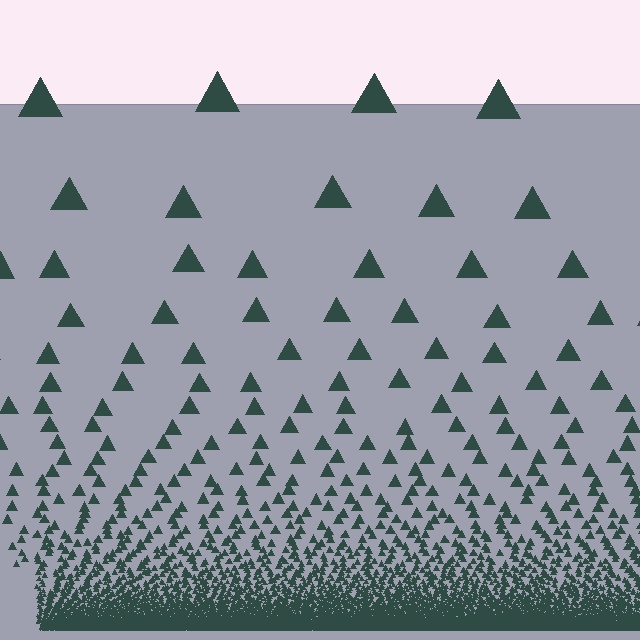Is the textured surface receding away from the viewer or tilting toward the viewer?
The surface appears to tilt toward the viewer. Texture elements get larger and sparser toward the top.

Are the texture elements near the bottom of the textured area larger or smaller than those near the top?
Smaller. The gradient is inverted — elements near the bottom are smaller and denser.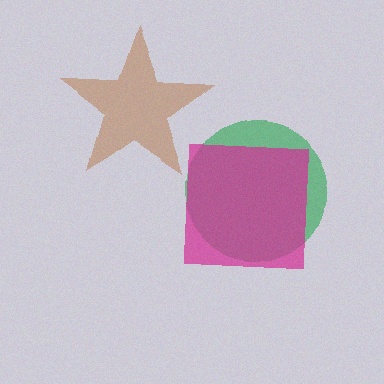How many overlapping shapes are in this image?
There are 3 overlapping shapes in the image.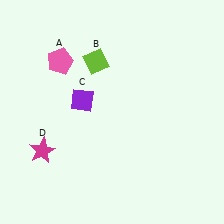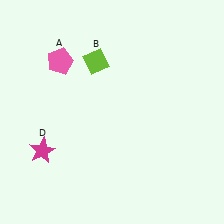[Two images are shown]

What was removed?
The purple diamond (C) was removed in Image 2.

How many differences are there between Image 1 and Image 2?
There is 1 difference between the two images.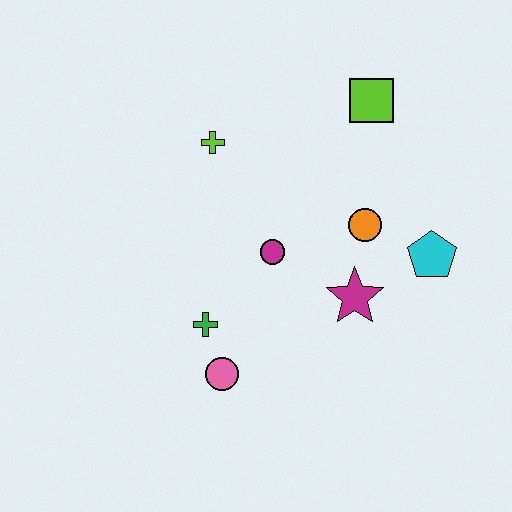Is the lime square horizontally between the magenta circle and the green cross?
No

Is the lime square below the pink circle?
No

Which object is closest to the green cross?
The pink circle is closest to the green cross.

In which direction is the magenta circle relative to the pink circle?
The magenta circle is above the pink circle.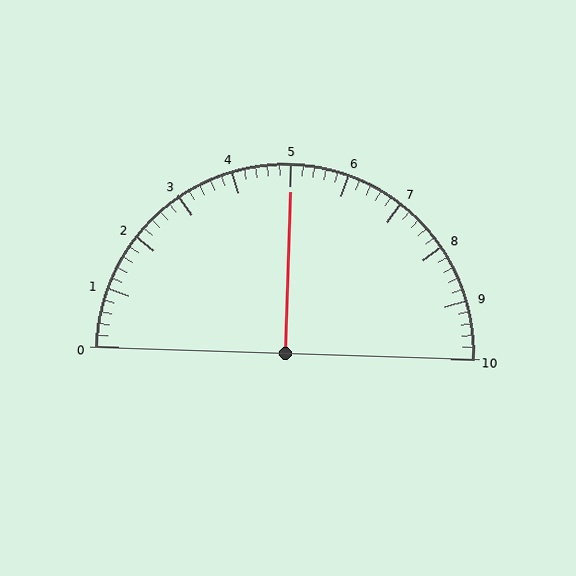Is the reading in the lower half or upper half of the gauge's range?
The reading is in the upper half of the range (0 to 10).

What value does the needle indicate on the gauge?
The needle indicates approximately 5.0.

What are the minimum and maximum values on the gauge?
The gauge ranges from 0 to 10.